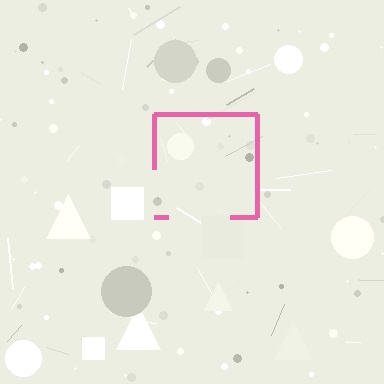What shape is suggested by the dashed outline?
The dashed outline suggests a square.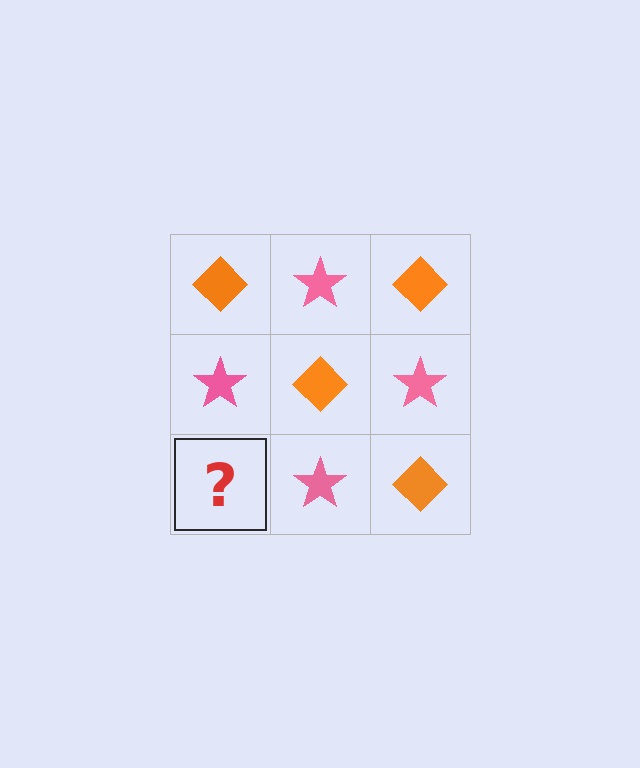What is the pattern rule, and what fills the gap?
The rule is that it alternates orange diamond and pink star in a checkerboard pattern. The gap should be filled with an orange diamond.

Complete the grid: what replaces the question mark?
The question mark should be replaced with an orange diamond.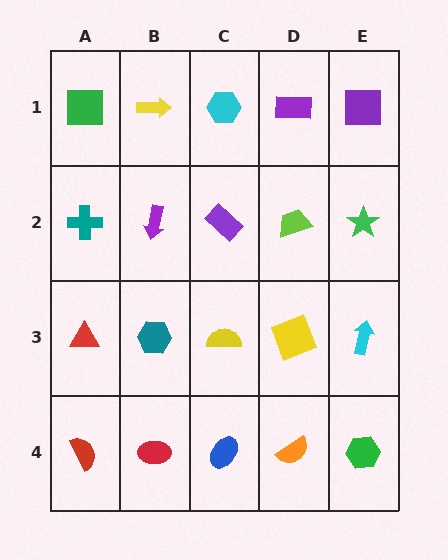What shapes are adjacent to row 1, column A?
A teal cross (row 2, column A), a yellow arrow (row 1, column B).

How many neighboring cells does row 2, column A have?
3.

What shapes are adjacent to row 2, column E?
A purple square (row 1, column E), a cyan arrow (row 3, column E), a lime trapezoid (row 2, column D).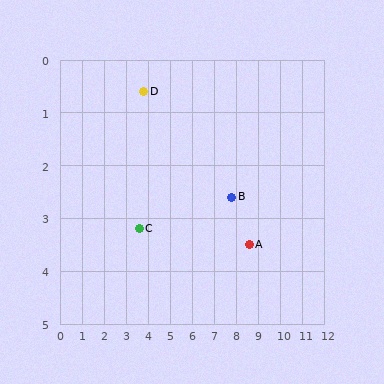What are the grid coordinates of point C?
Point C is at approximately (3.6, 3.2).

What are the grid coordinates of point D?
Point D is at approximately (3.8, 0.6).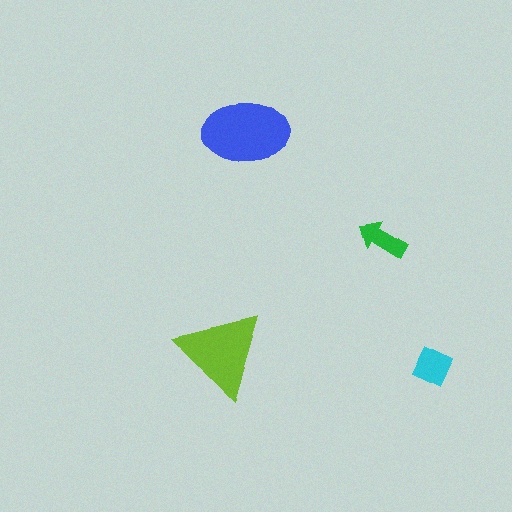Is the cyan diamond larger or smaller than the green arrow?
Larger.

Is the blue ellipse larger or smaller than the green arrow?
Larger.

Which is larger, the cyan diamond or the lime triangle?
The lime triangle.